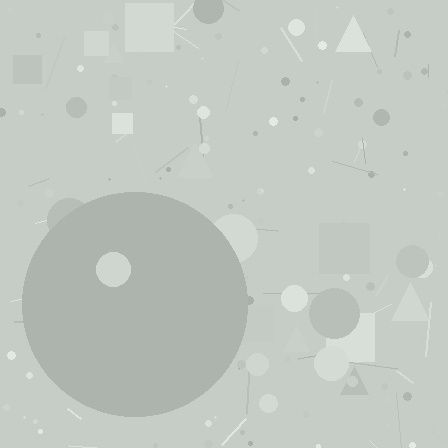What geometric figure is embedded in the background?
A circle is embedded in the background.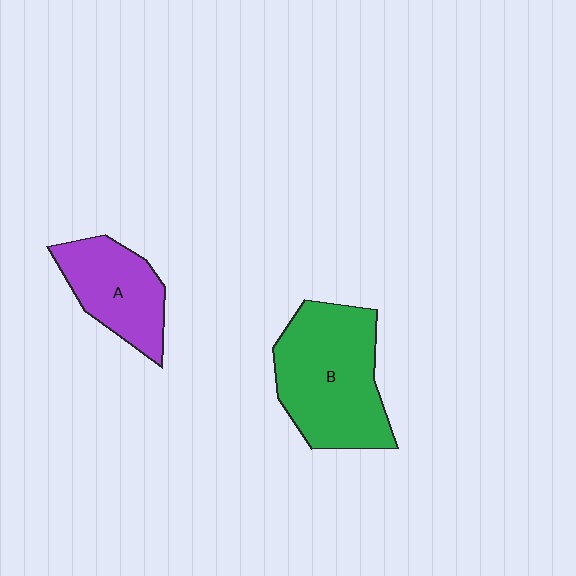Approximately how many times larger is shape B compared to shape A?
Approximately 1.6 times.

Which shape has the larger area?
Shape B (green).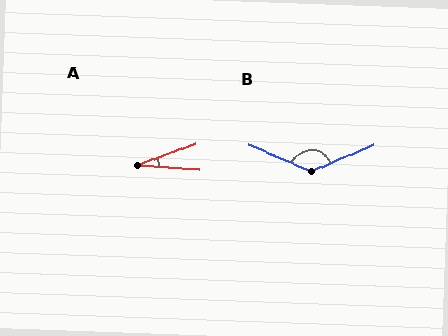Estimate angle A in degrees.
Approximately 25 degrees.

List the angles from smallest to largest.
A (25°), B (134°).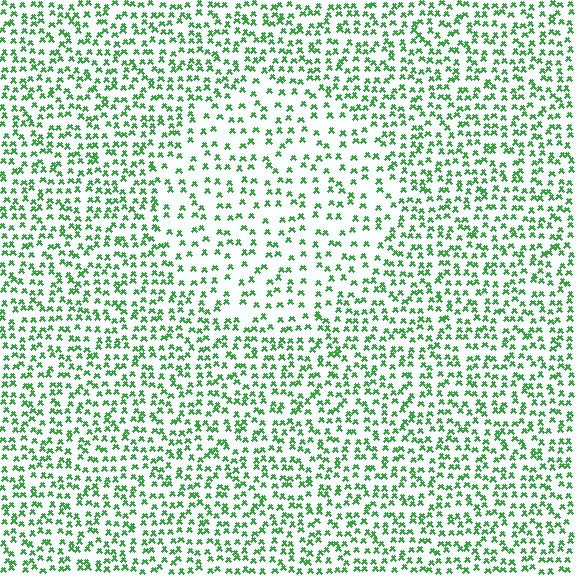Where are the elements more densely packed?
The elements are more densely packed outside the circle boundary.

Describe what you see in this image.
The image contains small green elements arranged at two different densities. A circle-shaped region is visible where the elements are less densely packed than the surrounding area.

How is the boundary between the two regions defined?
The boundary is defined by a change in element density (approximately 1.8x ratio). All elements are the same color, size, and shape.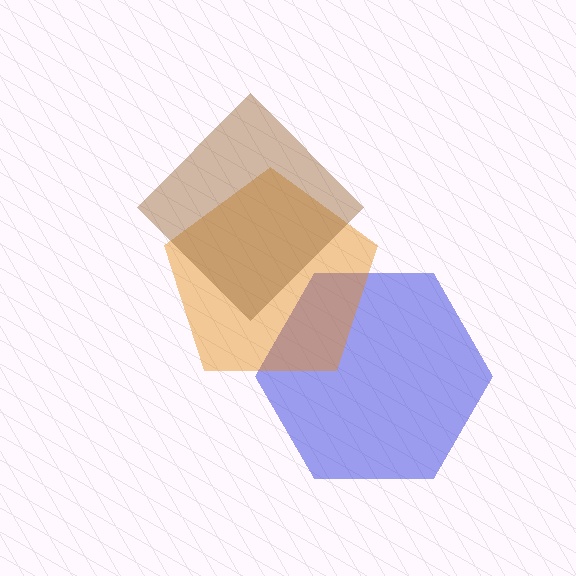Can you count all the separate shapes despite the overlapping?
Yes, there are 3 separate shapes.